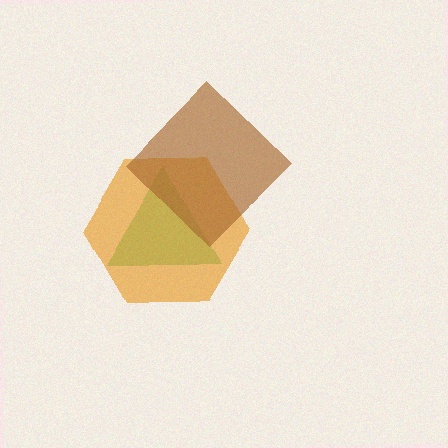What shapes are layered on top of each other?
The layered shapes are: a green triangle, an orange hexagon, a brown diamond.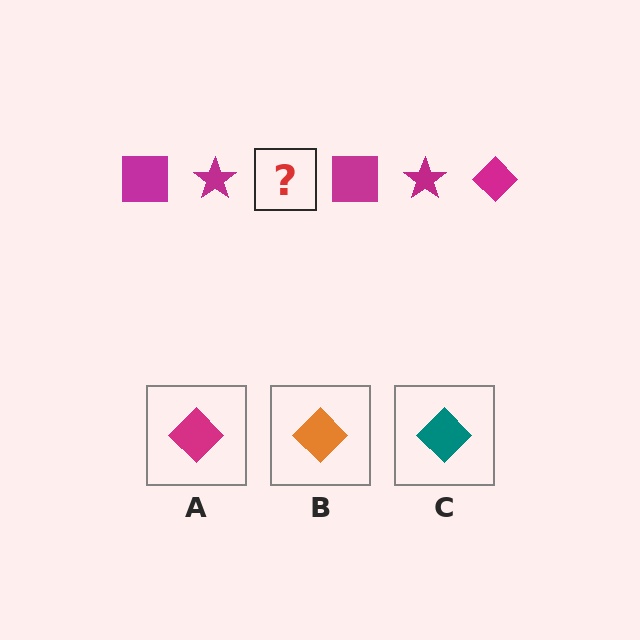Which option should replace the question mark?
Option A.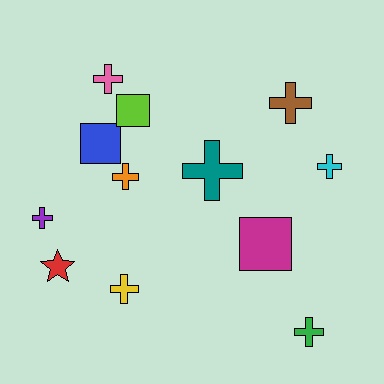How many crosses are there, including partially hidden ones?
There are 8 crosses.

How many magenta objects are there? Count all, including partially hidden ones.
There is 1 magenta object.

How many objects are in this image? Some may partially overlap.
There are 12 objects.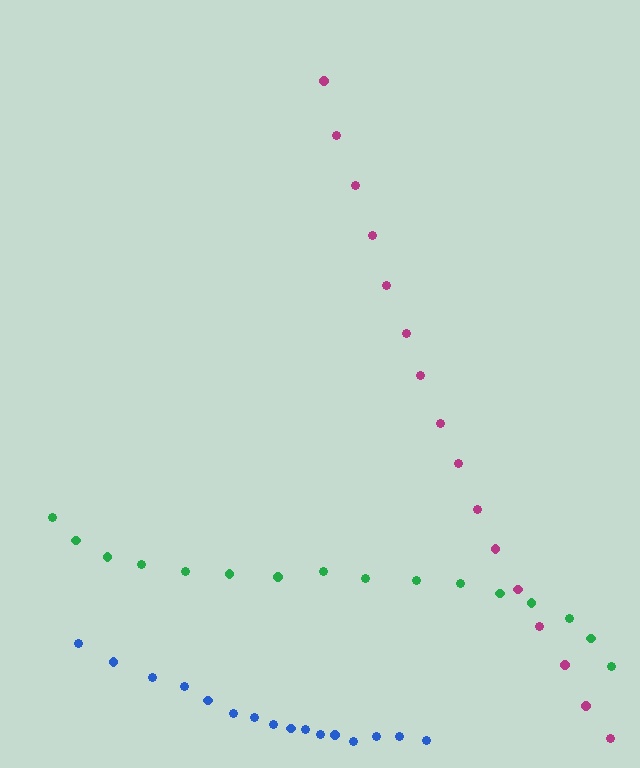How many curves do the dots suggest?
There are 3 distinct paths.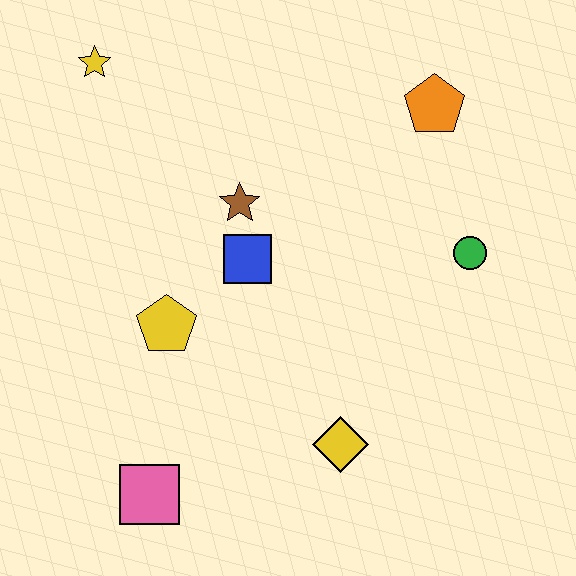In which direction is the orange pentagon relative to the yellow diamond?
The orange pentagon is above the yellow diamond.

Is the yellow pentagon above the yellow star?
No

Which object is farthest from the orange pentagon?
The pink square is farthest from the orange pentagon.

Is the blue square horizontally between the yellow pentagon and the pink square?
No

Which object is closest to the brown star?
The blue square is closest to the brown star.